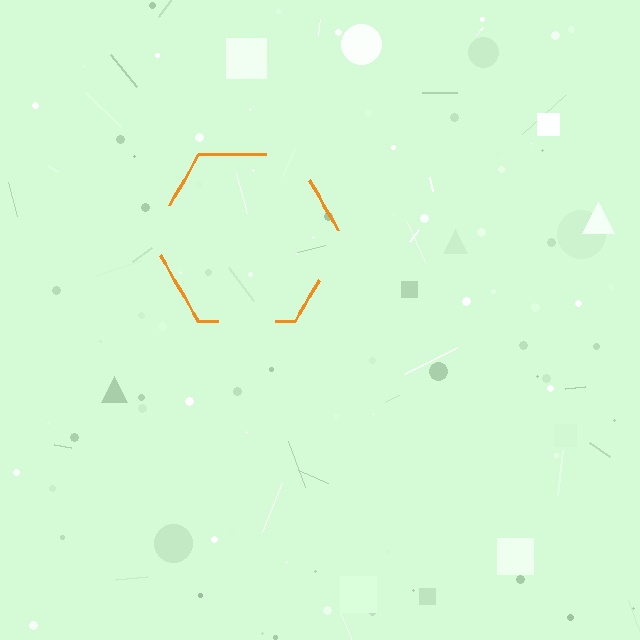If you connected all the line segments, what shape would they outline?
They would outline a hexagon.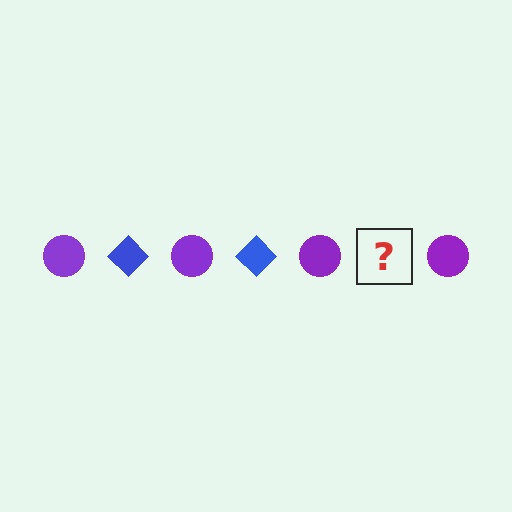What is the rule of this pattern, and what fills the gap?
The rule is that the pattern alternates between purple circle and blue diamond. The gap should be filled with a blue diamond.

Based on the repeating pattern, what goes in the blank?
The blank should be a blue diamond.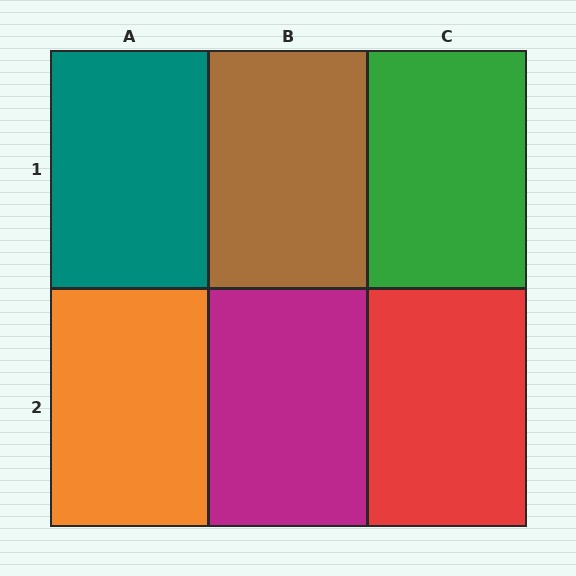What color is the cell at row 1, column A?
Teal.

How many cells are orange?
1 cell is orange.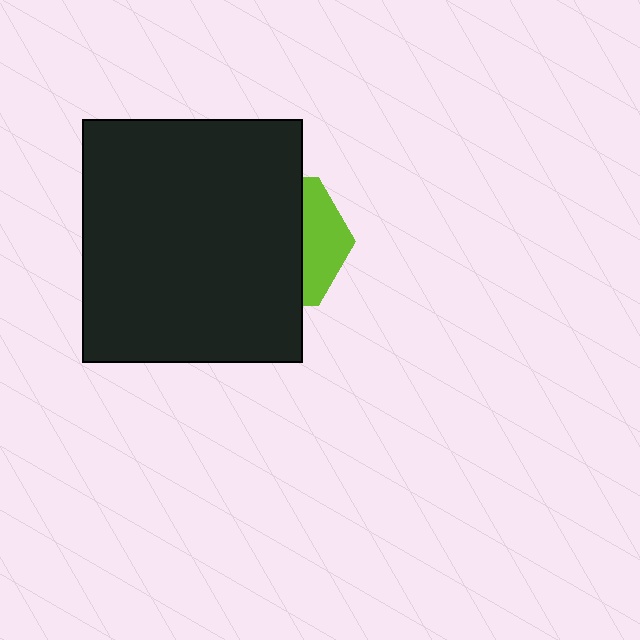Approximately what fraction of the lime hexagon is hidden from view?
Roughly 70% of the lime hexagon is hidden behind the black rectangle.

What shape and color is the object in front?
The object in front is a black rectangle.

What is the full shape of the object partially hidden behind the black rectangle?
The partially hidden object is a lime hexagon.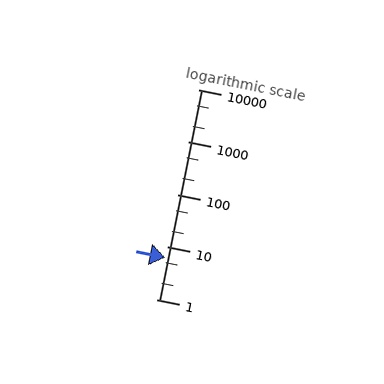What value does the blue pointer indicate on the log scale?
The pointer indicates approximately 6.2.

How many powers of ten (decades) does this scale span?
The scale spans 4 decades, from 1 to 10000.